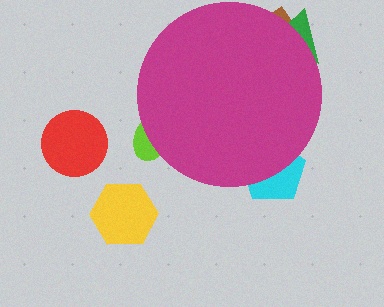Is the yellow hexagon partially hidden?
No, the yellow hexagon is fully visible.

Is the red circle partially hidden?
No, the red circle is fully visible.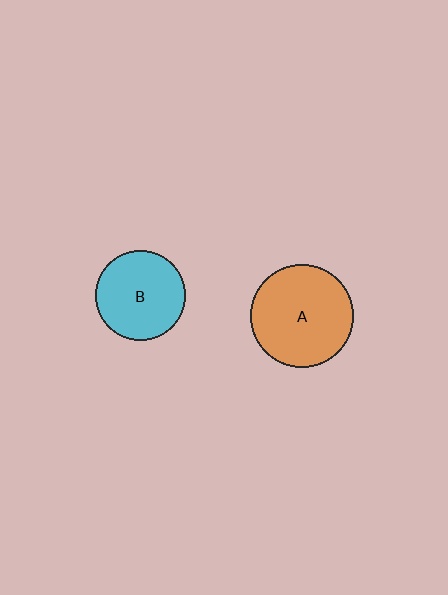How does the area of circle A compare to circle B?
Approximately 1.3 times.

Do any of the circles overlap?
No, none of the circles overlap.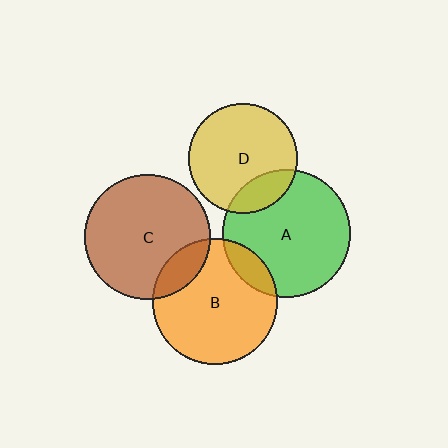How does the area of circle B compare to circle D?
Approximately 1.3 times.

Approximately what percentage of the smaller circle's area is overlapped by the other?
Approximately 15%.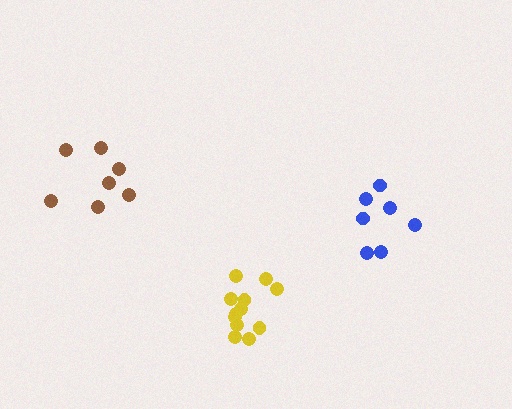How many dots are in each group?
Group 1: 7 dots, Group 2: 12 dots, Group 3: 7 dots (26 total).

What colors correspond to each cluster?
The clusters are colored: blue, yellow, brown.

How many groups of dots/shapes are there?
There are 3 groups.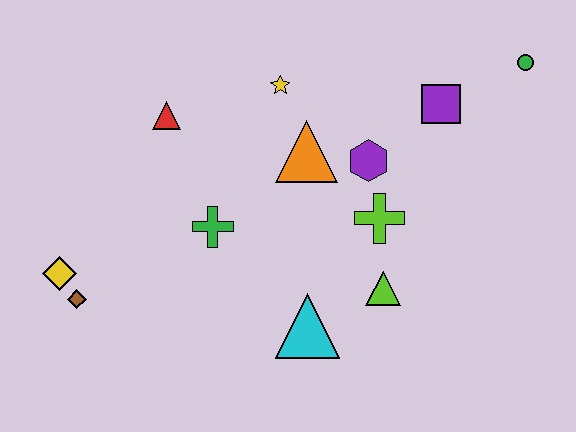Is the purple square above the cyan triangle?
Yes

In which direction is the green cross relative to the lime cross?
The green cross is to the left of the lime cross.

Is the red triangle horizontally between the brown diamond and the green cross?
Yes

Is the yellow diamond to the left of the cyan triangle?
Yes